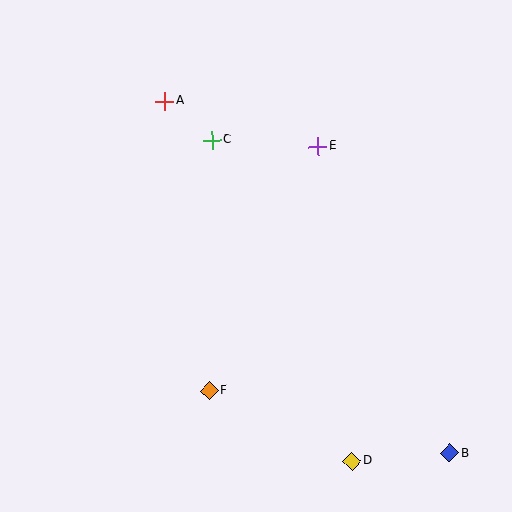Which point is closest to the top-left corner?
Point A is closest to the top-left corner.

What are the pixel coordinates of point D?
Point D is at (352, 461).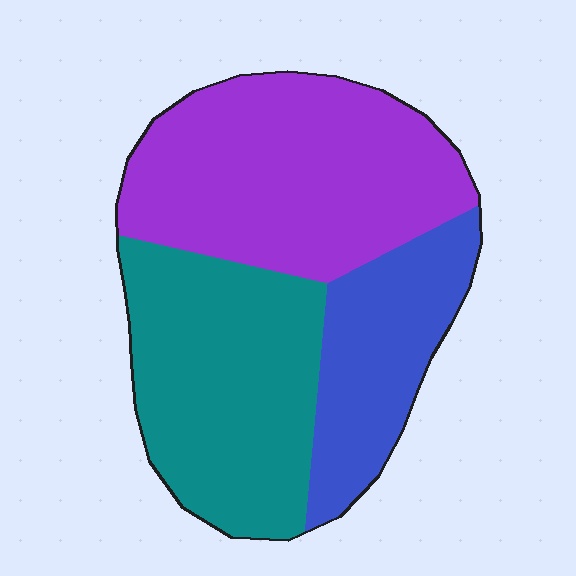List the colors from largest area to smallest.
From largest to smallest: purple, teal, blue.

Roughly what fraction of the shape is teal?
Teal takes up between a quarter and a half of the shape.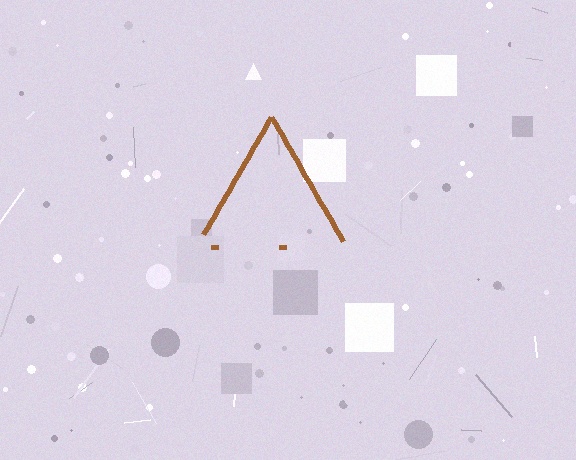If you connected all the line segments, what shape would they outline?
They would outline a triangle.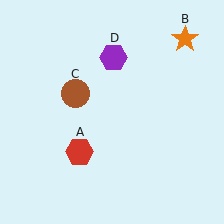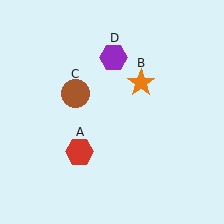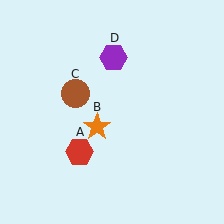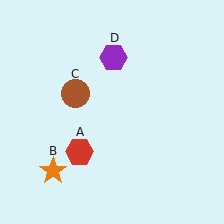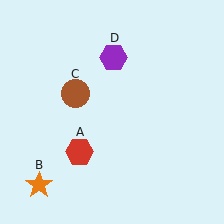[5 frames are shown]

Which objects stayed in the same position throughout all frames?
Red hexagon (object A) and brown circle (object C) and purple hexagon (object D) remained stationary.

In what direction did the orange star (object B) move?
The orange star (object B) moved down and to the left.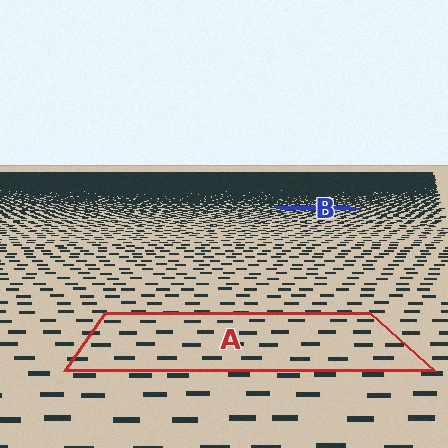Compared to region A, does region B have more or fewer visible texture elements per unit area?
Region B has more texture elements per unit area — they are packed more densely because it is farther away.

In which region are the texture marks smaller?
The texture marks are smaller in region B, because it is farther away.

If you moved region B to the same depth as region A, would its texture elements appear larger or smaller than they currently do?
They would appear larger. At a closer depth, the same texture elements are projected at a bigger on-screen size.